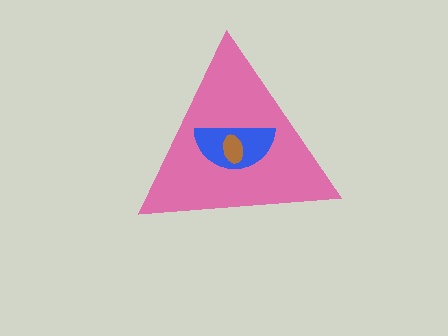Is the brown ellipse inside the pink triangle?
Yes.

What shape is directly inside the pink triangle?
The blue semicircle.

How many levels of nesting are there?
3.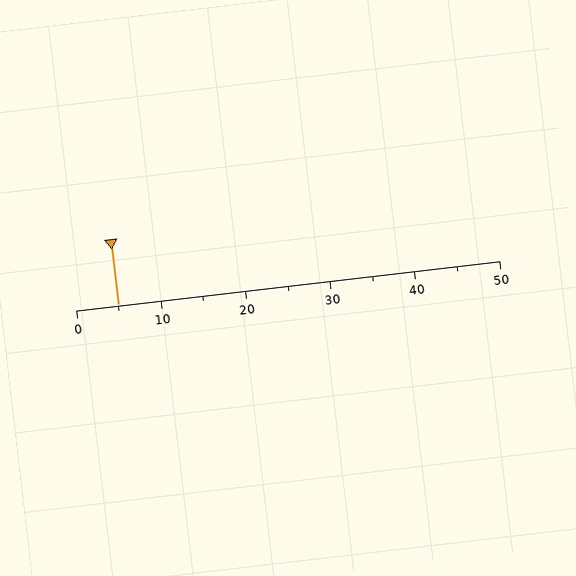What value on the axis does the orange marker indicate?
The marker indicates approximately 5.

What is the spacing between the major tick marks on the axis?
The major ticks are spaced 10 apart.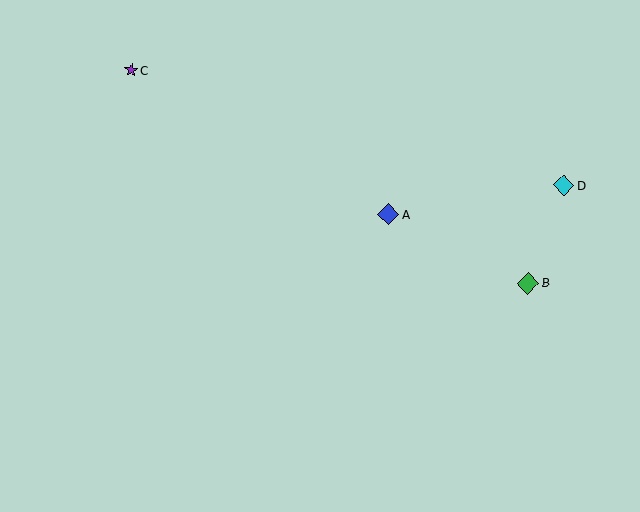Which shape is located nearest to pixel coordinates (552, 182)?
The cyan diamond (labeled D) at (564, 185) is nearest to that location.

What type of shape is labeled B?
Shape B is a green diamond.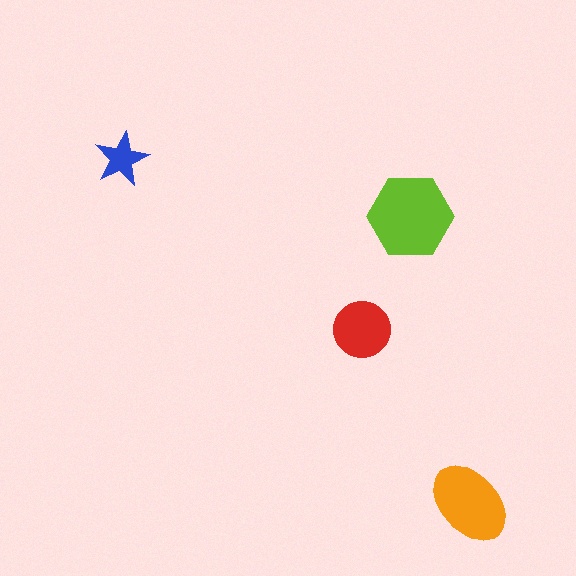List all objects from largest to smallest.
The lime hexagon, the orange ellipse, the red circle, the blue star.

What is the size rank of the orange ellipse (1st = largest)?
2nd.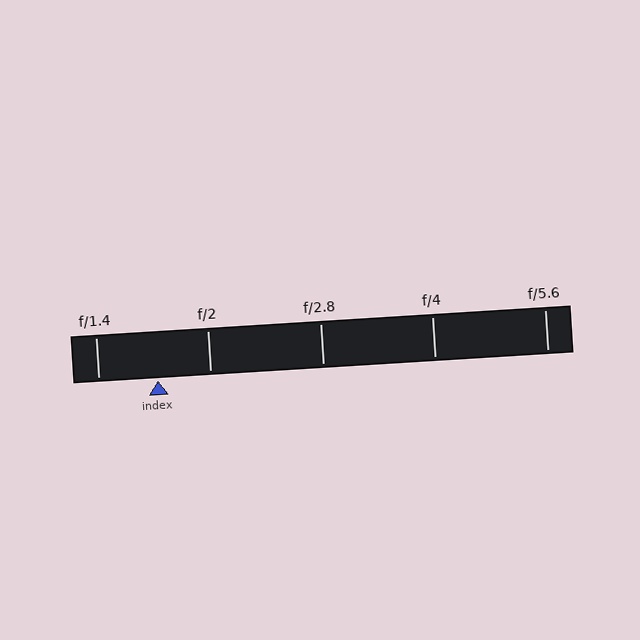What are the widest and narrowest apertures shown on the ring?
The widest aperture shown is f/1.4 and the narrowest is f/5.6.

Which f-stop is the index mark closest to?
The index mark is closest to f/2.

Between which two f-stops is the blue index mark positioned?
The index mark is between f/1.4 and f/2.